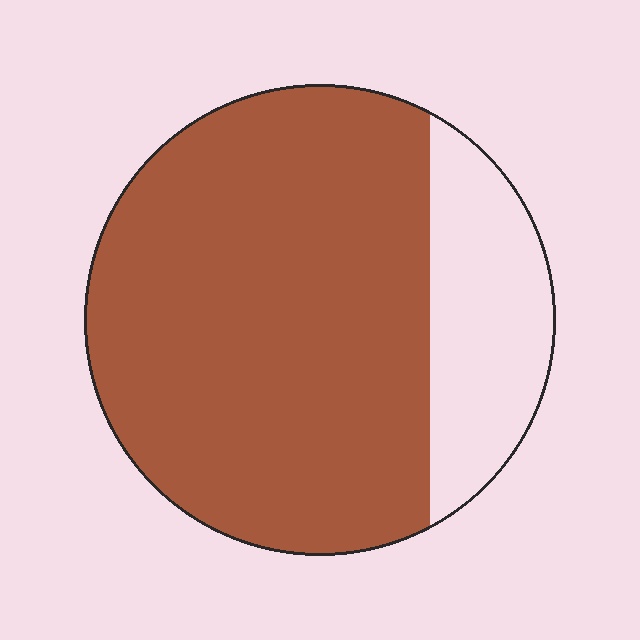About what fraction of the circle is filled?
About four fifths (4/5).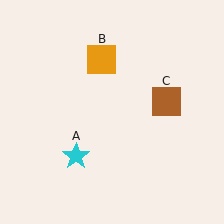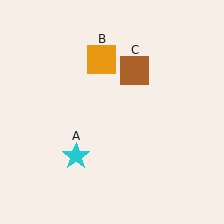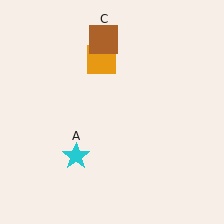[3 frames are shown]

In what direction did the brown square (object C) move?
The brown square (object C) moved up and to the left.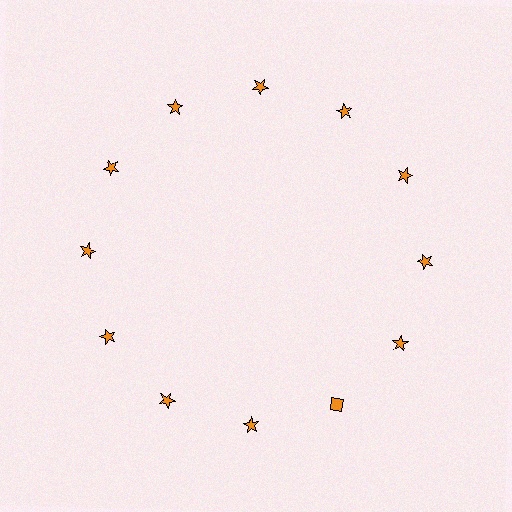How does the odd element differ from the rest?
It has a different shape: diamond instead of star.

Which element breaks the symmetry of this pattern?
The orange diamond at roughly the 5 o'clock position breaks the symmetry. All other shapes are orange stars.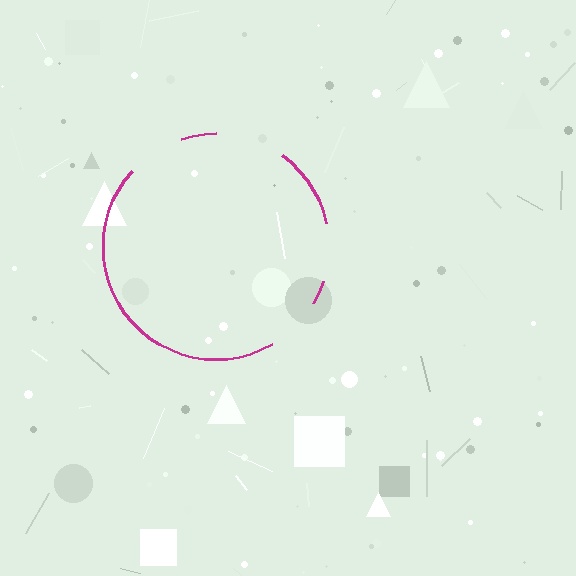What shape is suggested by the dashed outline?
The dashed outline suggests a circle.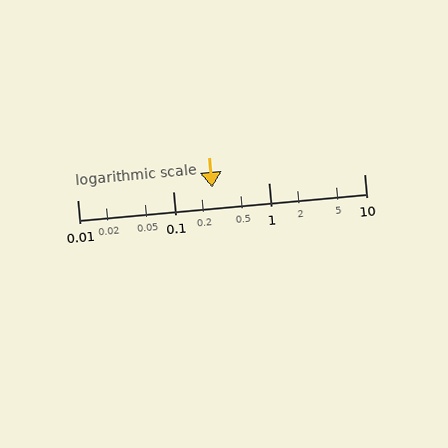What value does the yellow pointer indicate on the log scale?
The pointer indicates approximately 0.26.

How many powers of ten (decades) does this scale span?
The scale spans 3 decades, from 0.01 to 10.